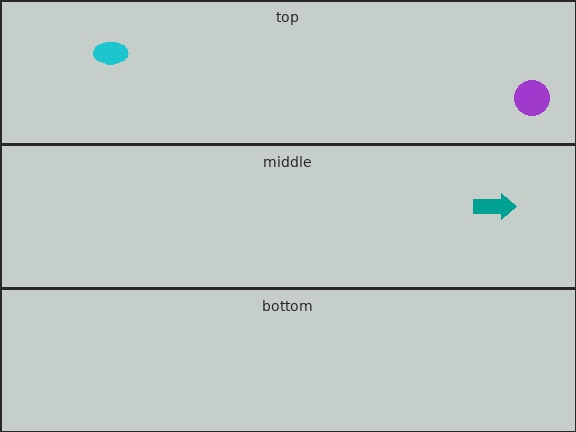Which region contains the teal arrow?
The middle region.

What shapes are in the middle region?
The teal arrow.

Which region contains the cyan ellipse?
The top region.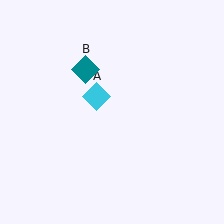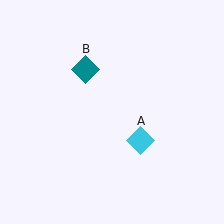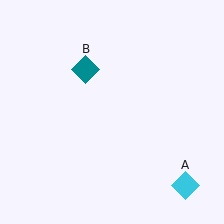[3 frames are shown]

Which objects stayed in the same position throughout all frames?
Teal diamond (object B) remained stationary.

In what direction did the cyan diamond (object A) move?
The cyan diamond (object A) moved down and to the right.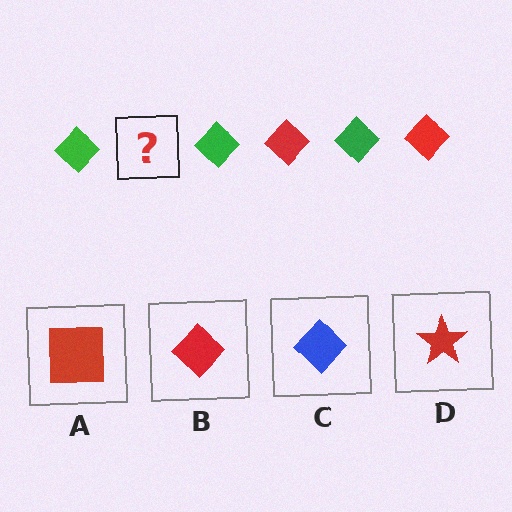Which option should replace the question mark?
Option B.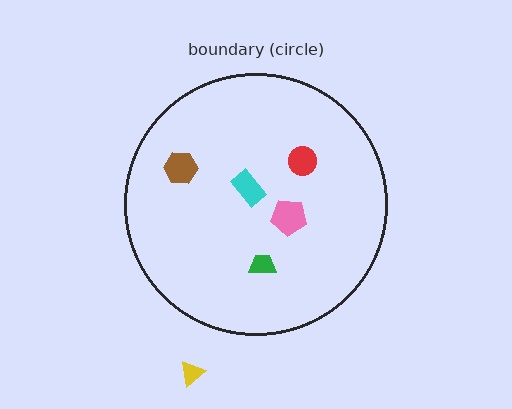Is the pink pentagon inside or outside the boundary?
Inside.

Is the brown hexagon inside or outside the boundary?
Inside.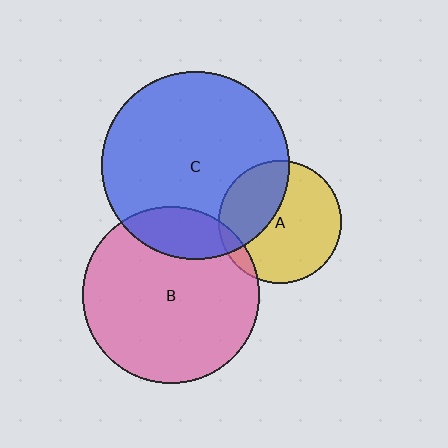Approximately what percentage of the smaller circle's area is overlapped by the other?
Approximately 35%.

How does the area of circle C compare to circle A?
Approximately 2.3 times.